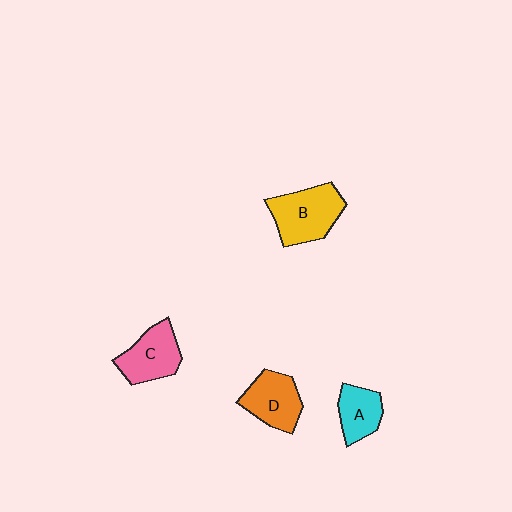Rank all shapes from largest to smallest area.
From largest to smallest: B (yellow), C (pink), D (orange), A (cyan).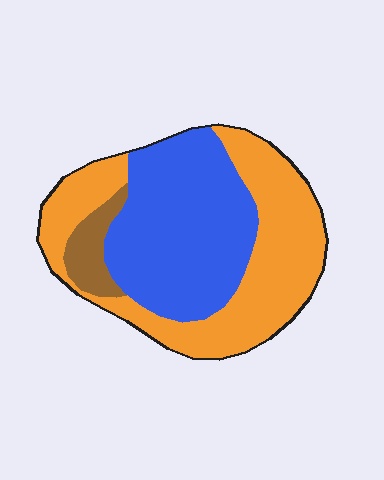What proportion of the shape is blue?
Blue covers about 45% of the shape.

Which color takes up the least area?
Brown, at roughly 5%.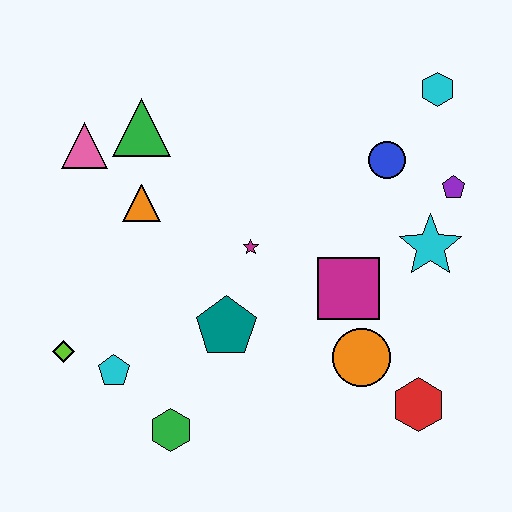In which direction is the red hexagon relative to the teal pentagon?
The red hexagon is to the right of the teal pentagon.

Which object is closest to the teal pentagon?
The magenta star is closest to the teal pentagon.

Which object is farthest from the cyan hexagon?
The lime diamond is farthest from the cyan hexagon.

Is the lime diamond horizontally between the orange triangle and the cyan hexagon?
No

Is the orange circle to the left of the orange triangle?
No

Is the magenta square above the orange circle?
Yes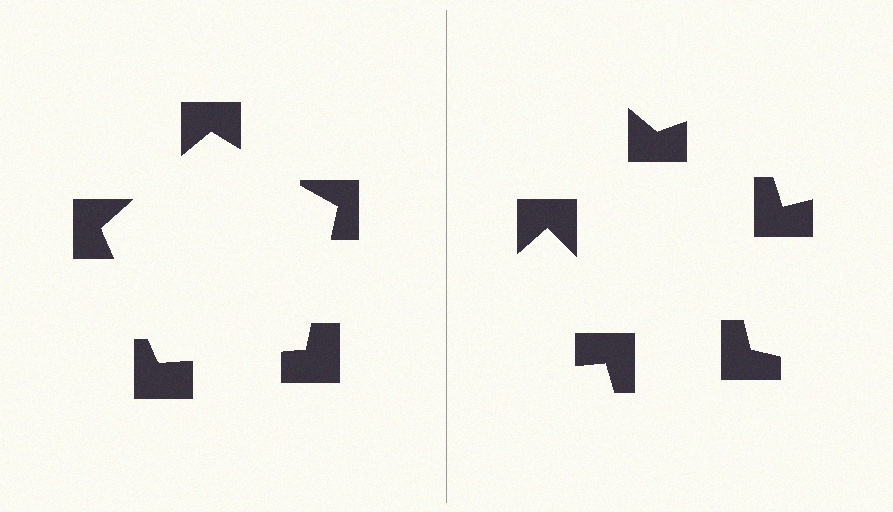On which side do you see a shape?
An illusory pentagon appears on the left side. On the right side the wedge cuts are rotated, so no coherent shape forms.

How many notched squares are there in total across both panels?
10 — 5 on each side.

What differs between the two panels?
The notched squares are positioned identically on both sides; only the wedge orientations differ. On the left they align to a pentagon; on the right they are misaligned.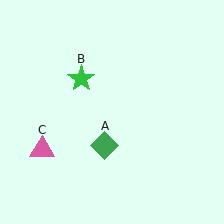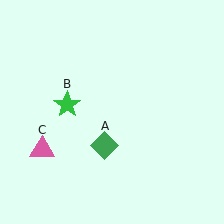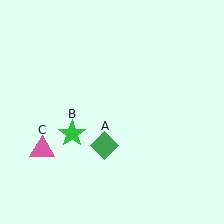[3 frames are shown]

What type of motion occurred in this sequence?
The green star (object B) rotated counterclockwise around the center of the scene.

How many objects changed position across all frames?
1 object changed position: green star (object B).